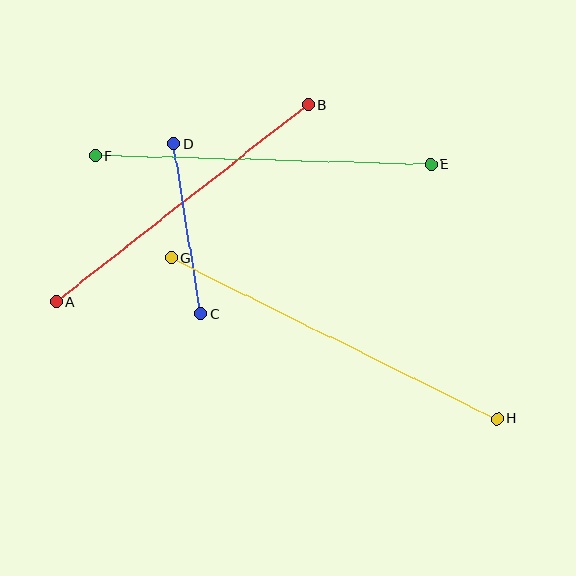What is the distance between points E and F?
The distance is approximately 335 pixels.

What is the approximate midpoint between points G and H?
The midpoint is at approximately (334, 338) pixels.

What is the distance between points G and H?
The distance is approximately 363 pixels.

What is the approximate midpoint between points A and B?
The midpoint is at approximately (182, 203) pixels.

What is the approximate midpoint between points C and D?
The midpoint is at approximately (187, 229) pixels.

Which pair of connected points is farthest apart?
Points G and H are farthest apart.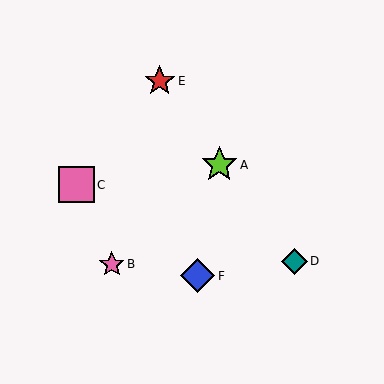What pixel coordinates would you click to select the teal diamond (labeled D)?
Click at (294, 261) to select the teal diamond D.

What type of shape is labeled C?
Shape C is a pink square.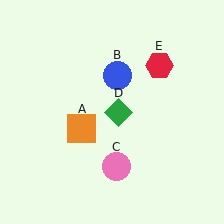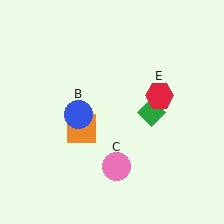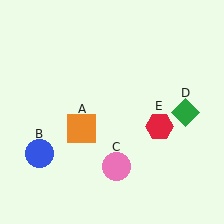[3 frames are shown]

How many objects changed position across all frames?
3 objects changed position: blue circle (object B), green diamond (object D), red hexagon (object E).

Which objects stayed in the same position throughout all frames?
Orange square (object A) and pink circle (object C) remained stationary.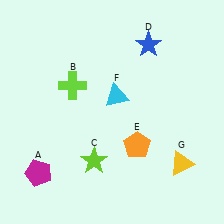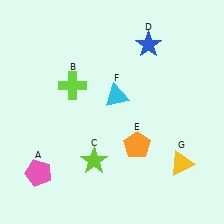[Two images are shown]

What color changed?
The pentagon (A) changed from magenta in Image 1 to pink in Image 2.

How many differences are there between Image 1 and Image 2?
There is 1 difference between the two images.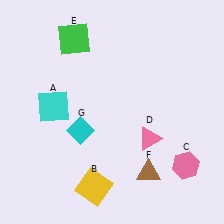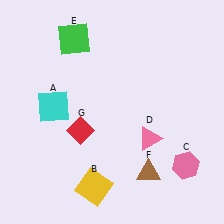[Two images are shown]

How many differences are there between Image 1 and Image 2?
There is 1 difference between the two images.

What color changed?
The diamond (G) changed from cyan in Image 1 to red in Image 2.